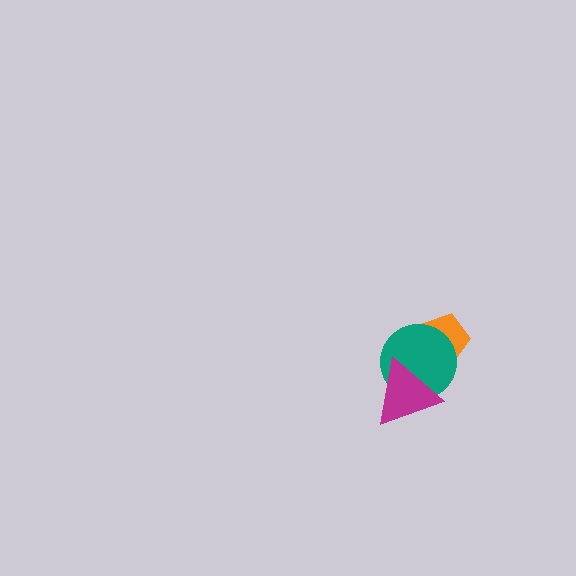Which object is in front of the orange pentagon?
The teal circle is in front of the orange pentagon.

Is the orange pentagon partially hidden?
Yes, it is partially covered by another shape.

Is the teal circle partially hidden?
Yes, it is partially covered by another shape.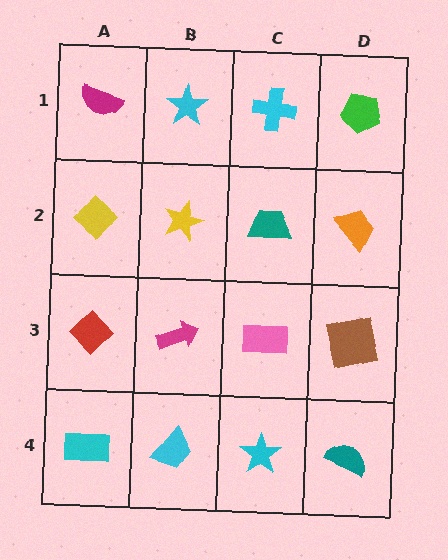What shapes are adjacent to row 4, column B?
A magenta arrow (row 3, column B), a cyan rectangle (row 4, column A), a cyan star (row 4, column C).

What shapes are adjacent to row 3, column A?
A yellow diamond (row 2, column A), a cyan rectangle (row 4, column A), a magenta arrow (row 3, column B).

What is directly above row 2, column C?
A cyan cross.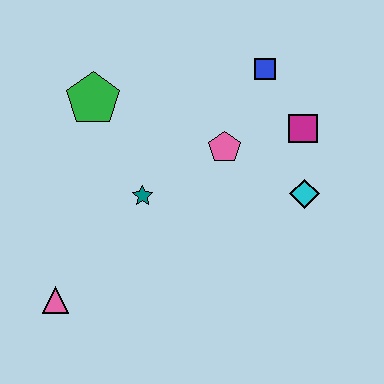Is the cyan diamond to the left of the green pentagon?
No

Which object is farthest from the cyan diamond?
The pink triangle is farthest from the cyan diamond.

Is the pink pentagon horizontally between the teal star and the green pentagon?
No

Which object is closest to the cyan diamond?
The magenta square is closest to the cyan diamond.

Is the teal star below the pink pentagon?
Yes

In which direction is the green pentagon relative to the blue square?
The green pentagon is to the left of the blue square.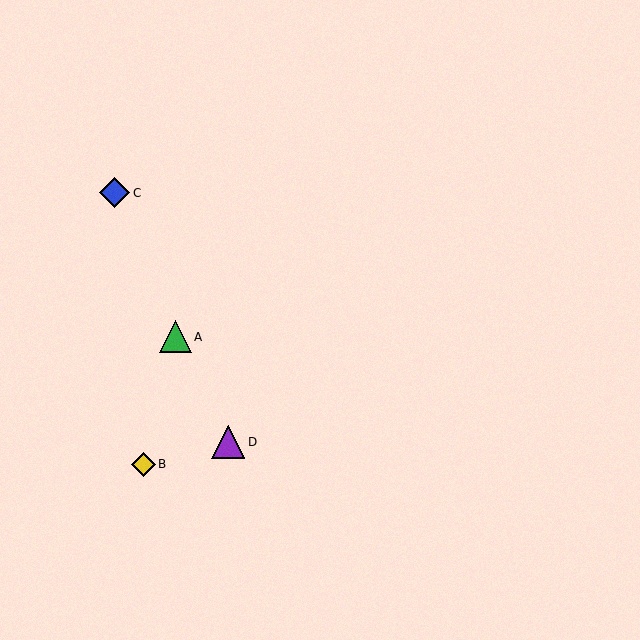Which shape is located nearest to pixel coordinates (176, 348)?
The green triangle (labeled A) at (175, 337) is nearest to that location.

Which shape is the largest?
The purple triangle (labeled D) is the largest.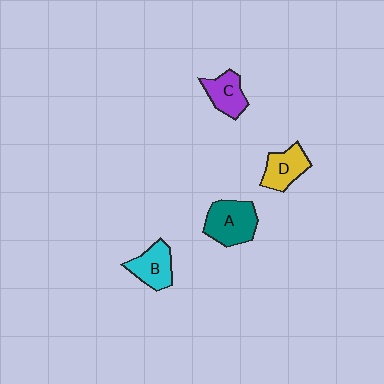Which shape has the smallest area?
Shape C (purple).